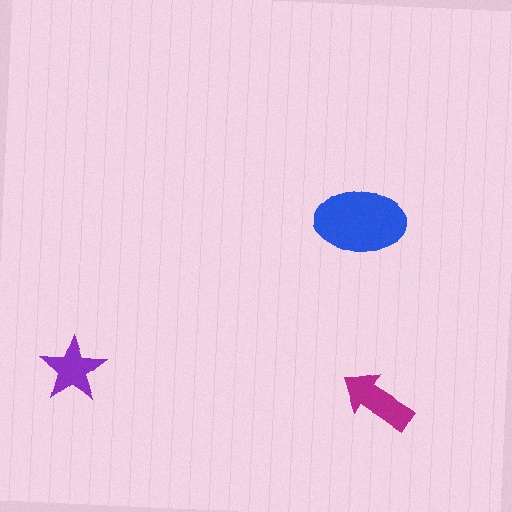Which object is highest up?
The blue ellipse is topmost.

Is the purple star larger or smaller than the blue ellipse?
Smaller.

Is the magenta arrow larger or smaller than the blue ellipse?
Smaller.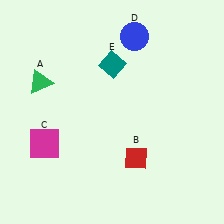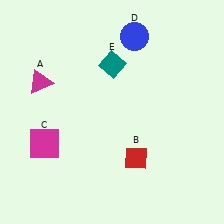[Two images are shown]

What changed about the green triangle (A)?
In Image 1, A is green. In Image 2, it changed to magenta.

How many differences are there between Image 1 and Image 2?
There is 1 difference between the two images.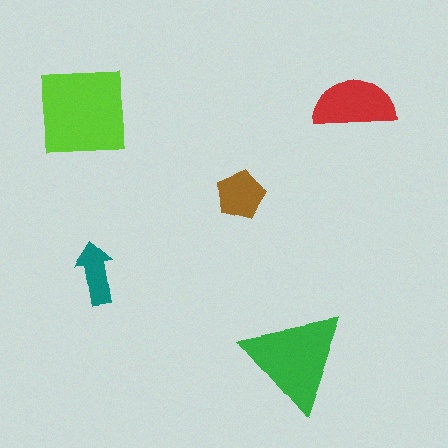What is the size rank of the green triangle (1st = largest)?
2nd.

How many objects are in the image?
There are 5 objects in the image.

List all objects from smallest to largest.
The teal arrow, the brown pentagon, the red semicircle, the green triangle, the lime square.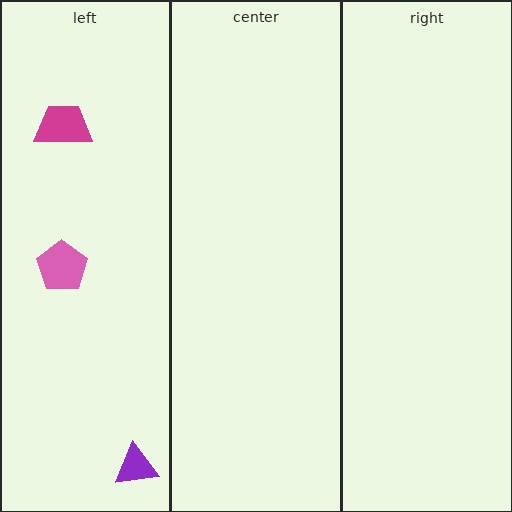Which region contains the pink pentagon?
The left region.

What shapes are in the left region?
The pink pentagon, the magenta trapezoid, the purple triangle.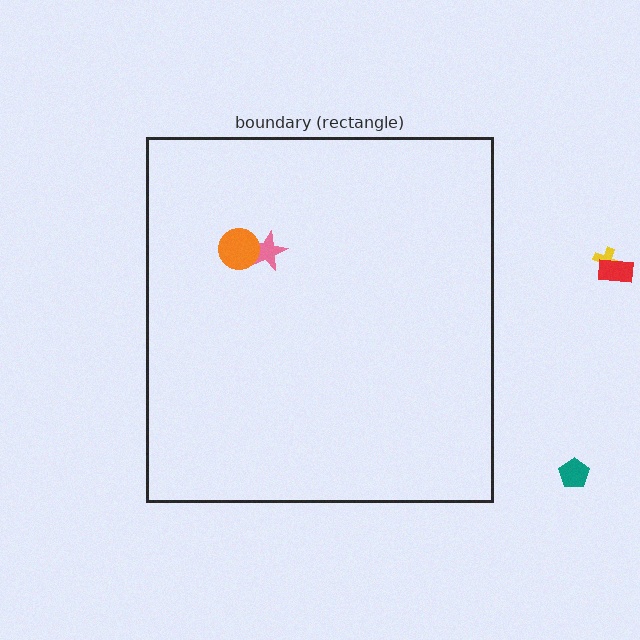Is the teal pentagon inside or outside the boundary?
Outside.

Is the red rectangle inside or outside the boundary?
Outside.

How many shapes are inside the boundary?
2 inside, 3 outside.